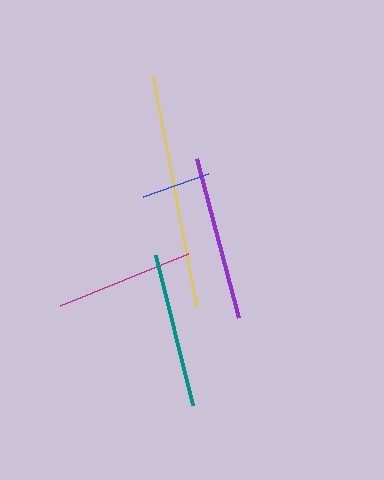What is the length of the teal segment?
The teal segment is approximately 154 pixels long.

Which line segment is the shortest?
The blue line is the shortest at approximately 70 pixels.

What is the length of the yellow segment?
The yellow segment is approximately 236 pixels long.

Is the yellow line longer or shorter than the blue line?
The yellow line is longer than the blue line.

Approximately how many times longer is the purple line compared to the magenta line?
The purple line is approximately 1.2 times the length of the magenta line.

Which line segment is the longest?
The yellow line is the longest at approximately 236 pixels.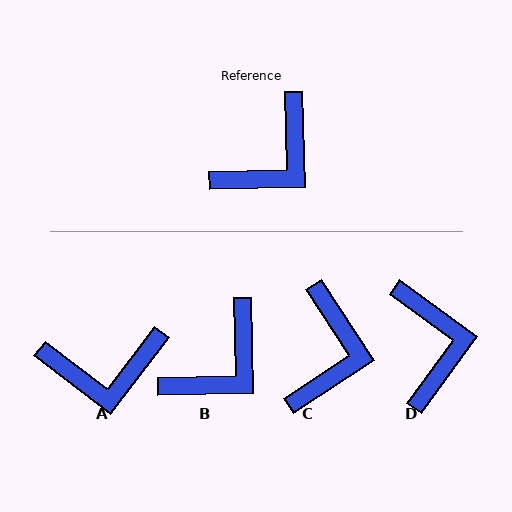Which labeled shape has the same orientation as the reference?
B.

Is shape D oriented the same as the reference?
No, it is off by about 53 degrees.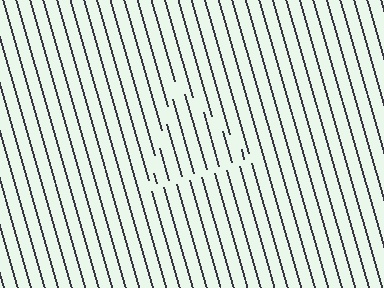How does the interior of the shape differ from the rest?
The interior of the shape contains the same grating, shifted by half a period — the contour is defined by the phase discontinuity where line-ends from the inner and outer gratings abut.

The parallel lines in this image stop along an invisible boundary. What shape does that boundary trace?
An illusory triangle. The interior of the shape contains the same grating, shifted by half a period — the contour is defined by the phase discontinuity where line-ends from the inner and outer gratings abut.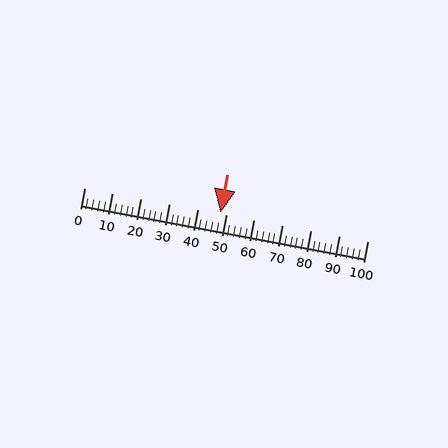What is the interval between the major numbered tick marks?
The major tick marks are spaced 10 units apart.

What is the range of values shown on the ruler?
The ruler shows values from 0 to 100.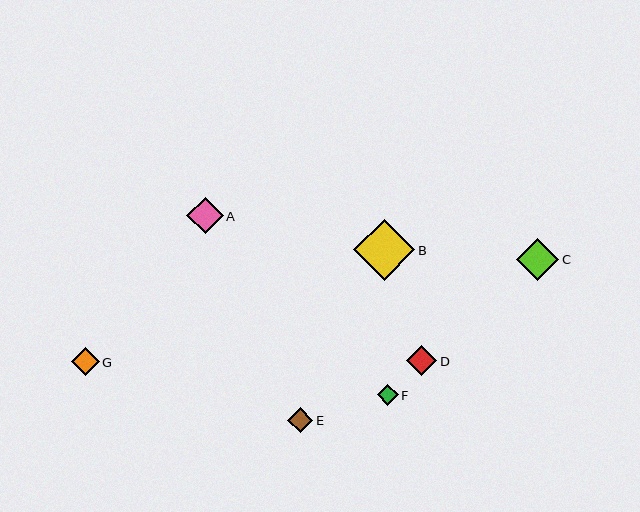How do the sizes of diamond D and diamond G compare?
Diamond D and diamond G are approximately the same size.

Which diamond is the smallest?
Diamond F is the smallest with a size of approximately 21 pixels.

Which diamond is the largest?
Diamond B is the largest with a size of approximately 61 pixels.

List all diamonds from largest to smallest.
From largest to smallest: B, C, A, D, G, E, F.